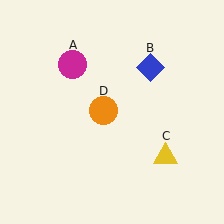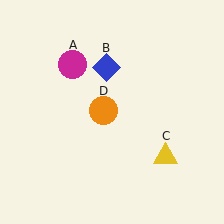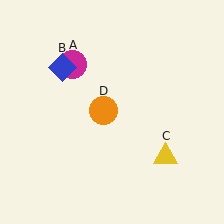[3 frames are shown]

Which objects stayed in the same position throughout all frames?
Magenta circle (object A) and yellow triangle (object C) and orange circle (object D) remained stationary.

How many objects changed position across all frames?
1 object changed position: blue diamond (object B).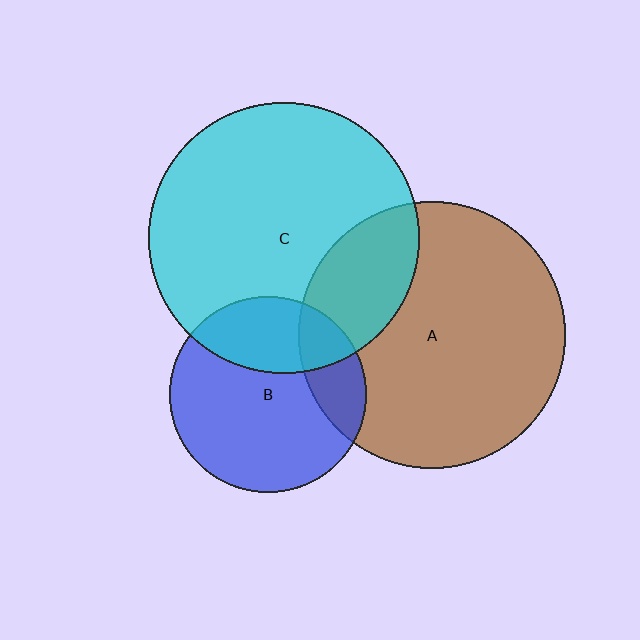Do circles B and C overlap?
Yes.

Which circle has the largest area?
Circle C (cyan).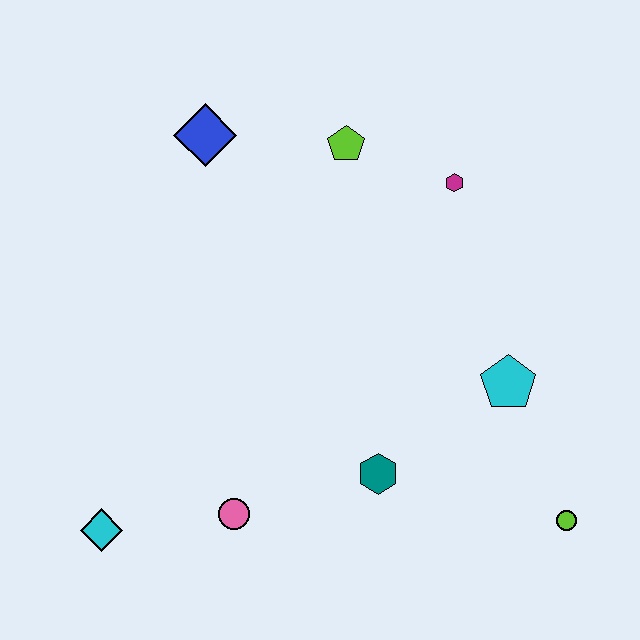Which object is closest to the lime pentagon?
The magenta hexagon is closest to the lime pentagon.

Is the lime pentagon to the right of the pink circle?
Yes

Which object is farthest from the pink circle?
The magenta hexagon is farthest from the pink circle.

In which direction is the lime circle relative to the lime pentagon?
The lime circle is below the lime pentagon.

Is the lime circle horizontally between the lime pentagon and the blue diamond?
No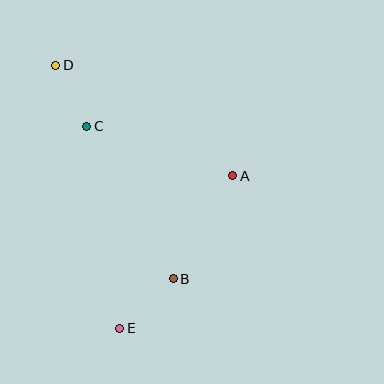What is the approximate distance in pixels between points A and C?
The distance between A and C is approximately 154 pixels.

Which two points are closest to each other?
Points C and D are closest to each other.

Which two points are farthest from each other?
Points D and E are farthest from each other.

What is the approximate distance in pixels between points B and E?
The distance between B and E is approximately 73 pixels.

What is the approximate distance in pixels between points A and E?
The distance between A and E is approximately 190 pixels.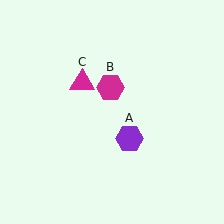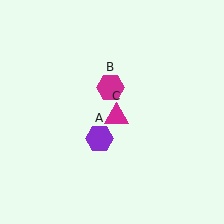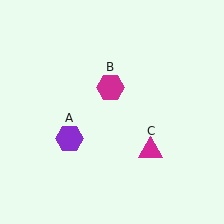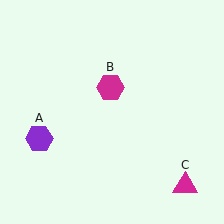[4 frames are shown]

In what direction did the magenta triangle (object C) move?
The magenta triangle (object C) moved down and to the right.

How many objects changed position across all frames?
2 objects changed position: purple hexagon (object A), magenta triangle (object C).